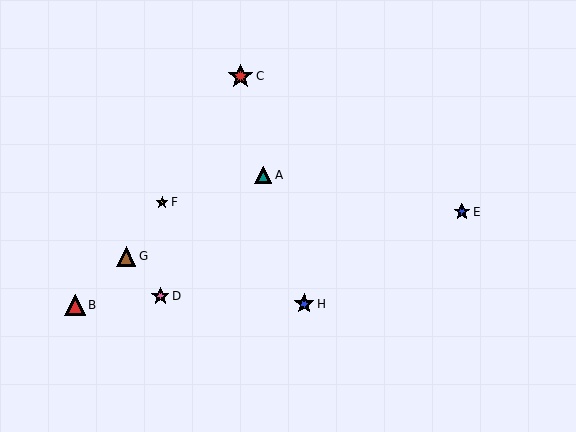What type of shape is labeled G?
Shape G is a brown triangle.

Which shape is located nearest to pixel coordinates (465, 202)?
The blue star (labeled E) at (462, 212) is nearest to that location.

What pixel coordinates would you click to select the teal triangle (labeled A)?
Click at (263, 175) to select the teal triangle A.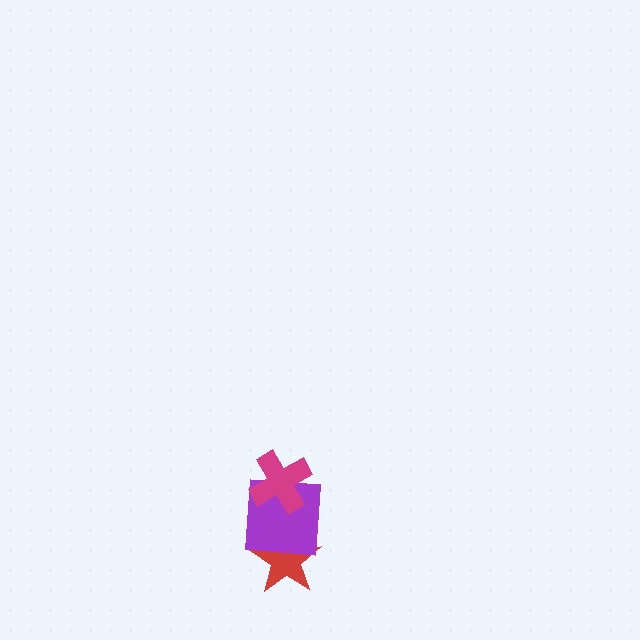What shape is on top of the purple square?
The magenta cross is on top of the purple square.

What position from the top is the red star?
The red star is 3rd from the top.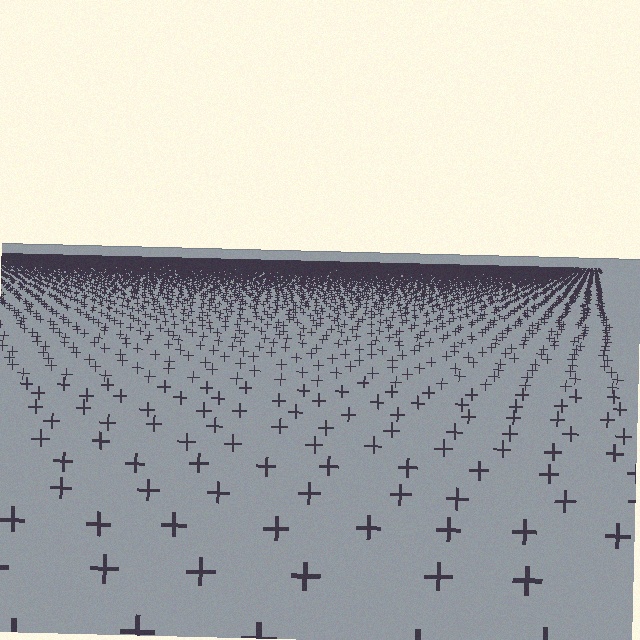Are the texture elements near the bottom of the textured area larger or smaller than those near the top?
Larger. Near the bottom, elements are closer to the viewer and appear at a bigger on-screen size.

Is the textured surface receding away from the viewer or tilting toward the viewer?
The surface is receding away from the viewer. Texture elements get smaller and denser toward the top.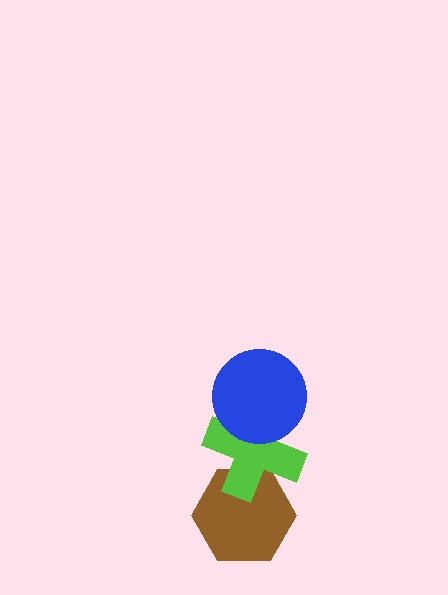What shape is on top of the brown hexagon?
The lime cross is on top of the brown hexagon.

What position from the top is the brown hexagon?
The brown hexagon is 3rd from the top.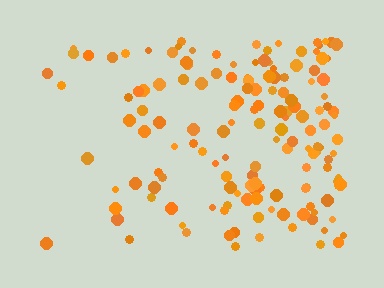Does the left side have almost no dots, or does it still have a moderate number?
Still a moderate number, just noticeably fewer than the right.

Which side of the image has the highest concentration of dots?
The right.